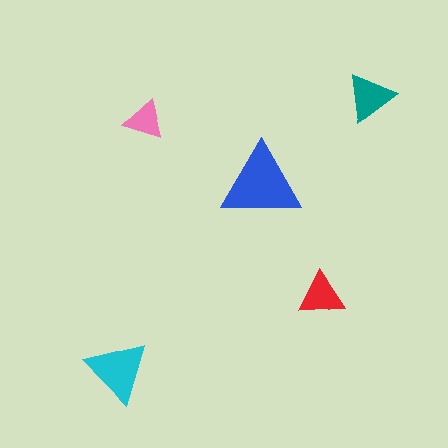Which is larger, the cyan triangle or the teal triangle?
The cyan one.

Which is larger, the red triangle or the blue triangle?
The blue one.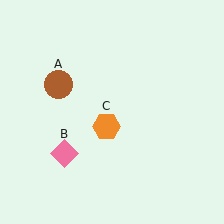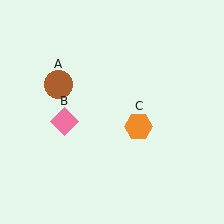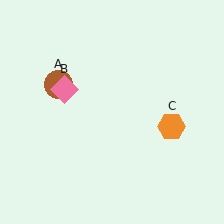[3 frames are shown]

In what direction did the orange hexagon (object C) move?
The orange hexagon (object C) moved right.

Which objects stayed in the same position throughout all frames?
Brown circle (object A) remained stationary.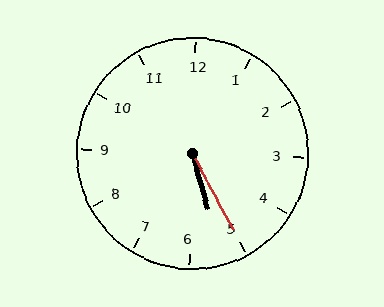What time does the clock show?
5:25.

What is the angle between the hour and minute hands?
Approximately 12 degrees.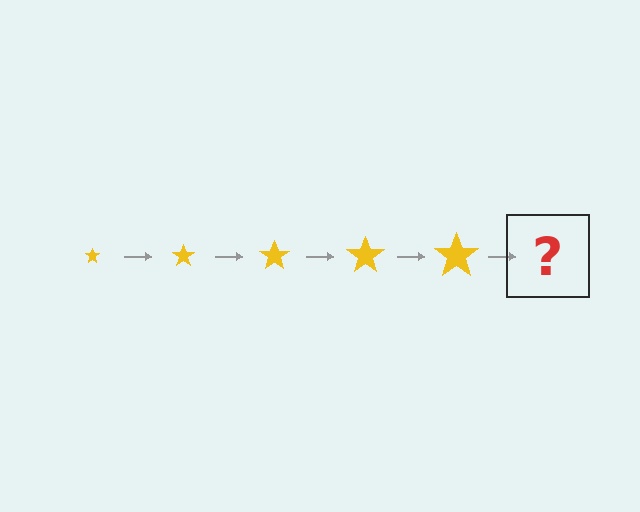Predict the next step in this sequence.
The next step is a yellow star, larger than the previous one.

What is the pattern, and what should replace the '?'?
The pattern is that the star gets progressively larger each step. The '?' should be a yellow star, larger than the previous one.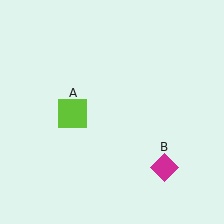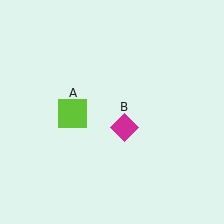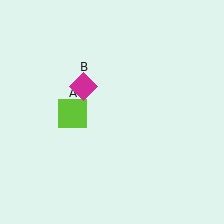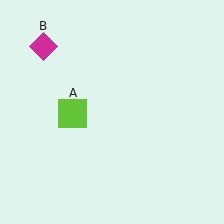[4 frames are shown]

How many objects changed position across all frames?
1 object changed position: magenta diamond (object B).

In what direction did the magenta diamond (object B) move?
The magenta diamond (object B) moved up and to the left.